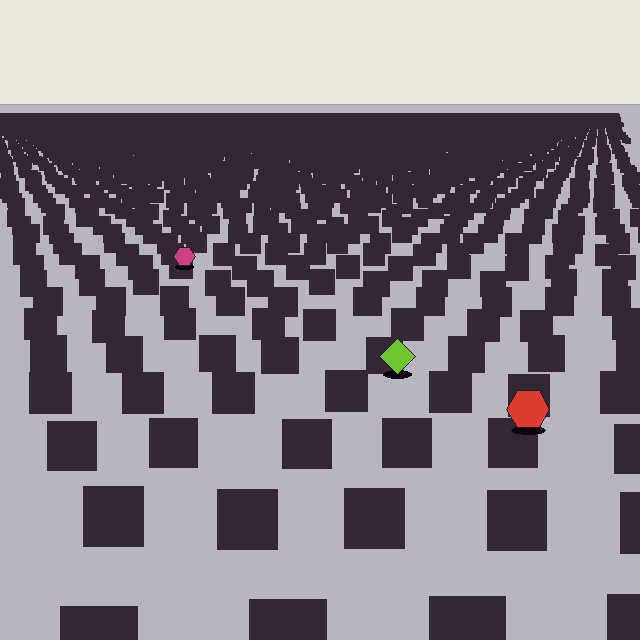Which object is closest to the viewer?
The red hexagon is closest. The texture marks near it are larger and more spread out.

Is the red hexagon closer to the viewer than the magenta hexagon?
Yes. The red hexagon is closer — you can tell from the texture gradient: the ground texture is coarser near it.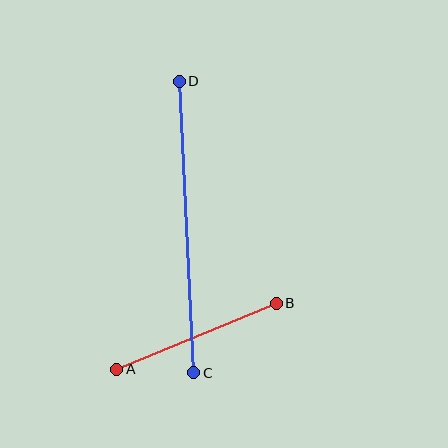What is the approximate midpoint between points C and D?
The midpoint is at approximately (186, 227) pixels.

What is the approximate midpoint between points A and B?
The midpoint is at approximately (197, 336) pixels.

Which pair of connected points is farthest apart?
Points C and D are farthest apart.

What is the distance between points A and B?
The distance is approximately 173 pixels.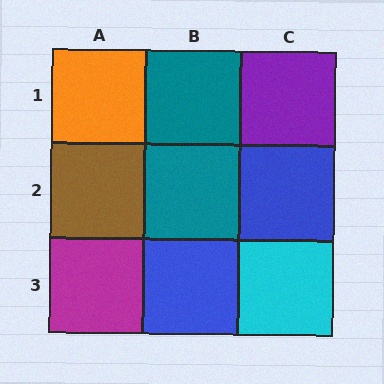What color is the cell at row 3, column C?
Cyan.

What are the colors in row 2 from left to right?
Brown, teal, blue.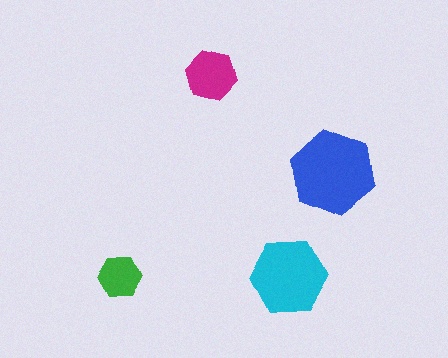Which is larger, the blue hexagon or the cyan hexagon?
The blue one.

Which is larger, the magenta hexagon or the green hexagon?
The magenta one.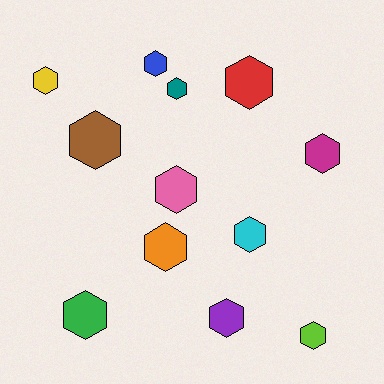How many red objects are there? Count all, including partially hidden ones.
There is 1 red object.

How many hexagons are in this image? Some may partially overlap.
There are 12 hexagons.